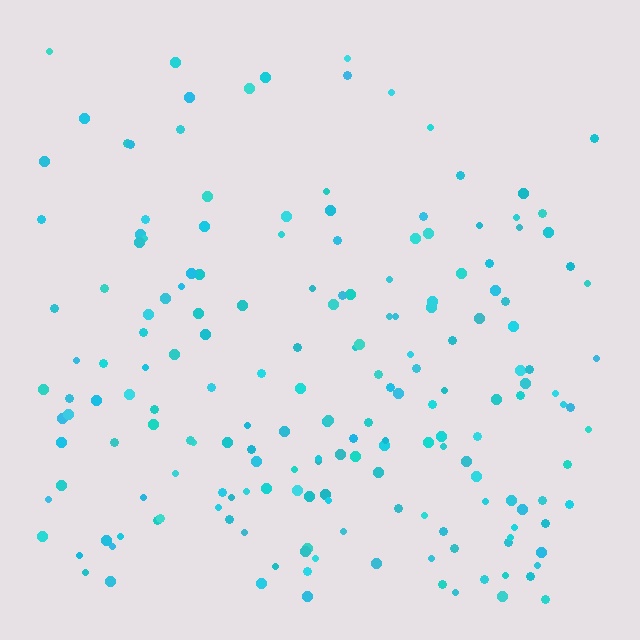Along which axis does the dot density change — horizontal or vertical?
Vertical.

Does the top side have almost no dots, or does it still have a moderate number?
Still a moderate number, just noticeably fewer than the bottom.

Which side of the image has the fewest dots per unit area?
The top.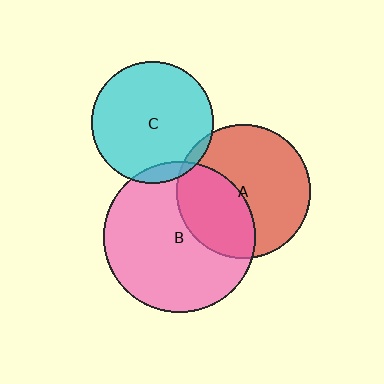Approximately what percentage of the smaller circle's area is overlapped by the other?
Approximately 10%.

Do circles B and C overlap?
Yes.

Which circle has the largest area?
Circle B (pink).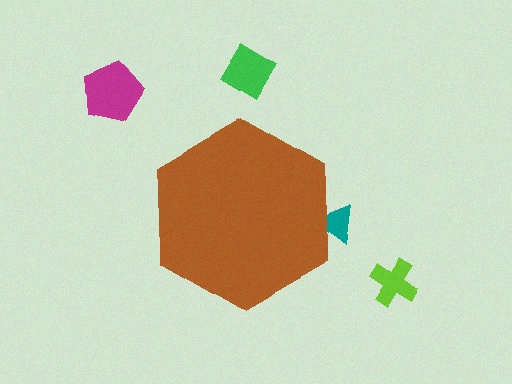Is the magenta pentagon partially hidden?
No, the magenta pentagon is fully visible.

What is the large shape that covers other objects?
A brown hexagon.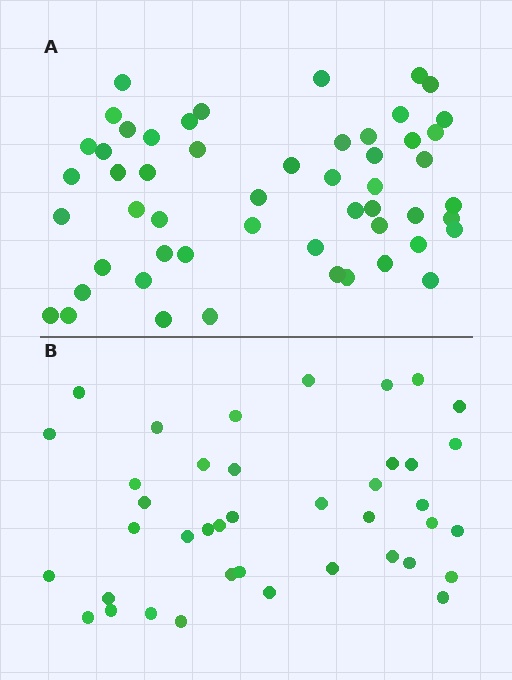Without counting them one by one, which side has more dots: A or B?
Region A (the top region) has more dots.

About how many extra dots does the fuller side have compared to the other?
Region A has approximately 15 more dots than region B.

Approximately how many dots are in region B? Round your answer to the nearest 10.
About 40 dots.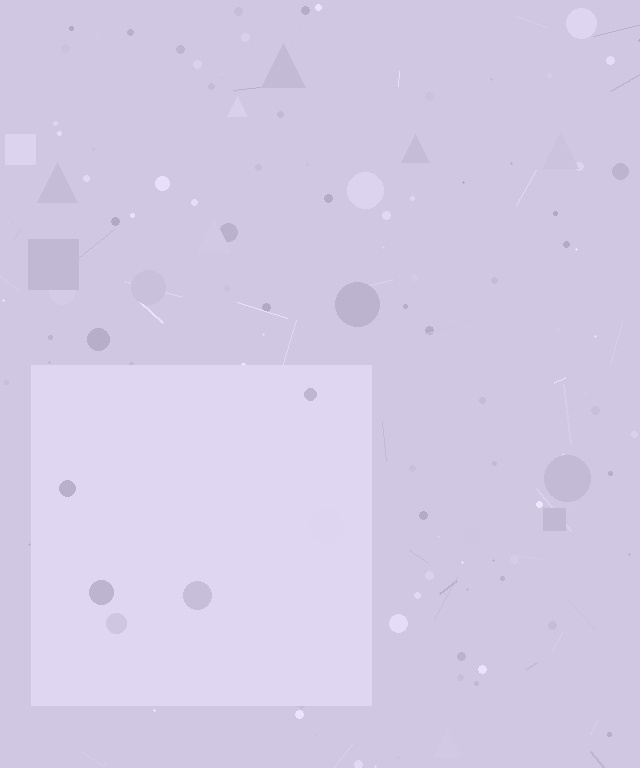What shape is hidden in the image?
A square is hidden in the image.